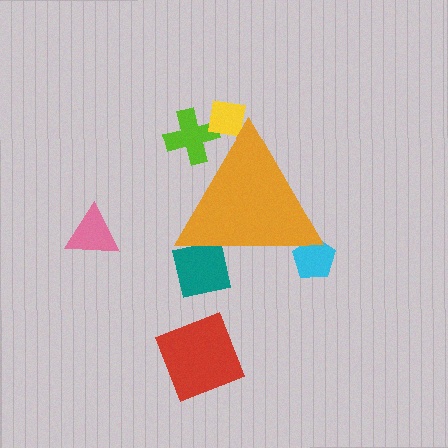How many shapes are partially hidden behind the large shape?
4 shapes are partially hidden.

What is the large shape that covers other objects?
An orange triangle.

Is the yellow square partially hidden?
Yes, the yellow square is partially hidden behind the orange triangle.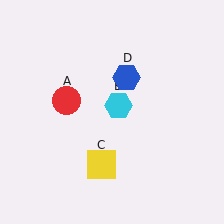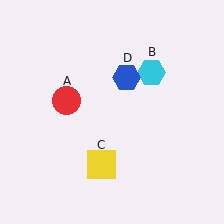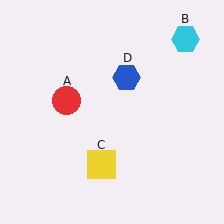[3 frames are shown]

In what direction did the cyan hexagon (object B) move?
The cyan hexagon (object B) moved up and to the right.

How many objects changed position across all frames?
1 object changed position: cyan hexagon (object B).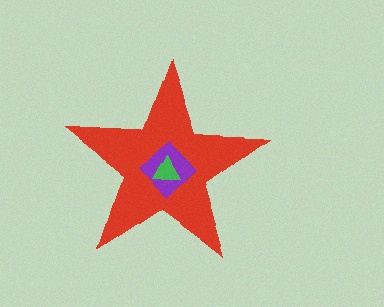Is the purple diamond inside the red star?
Yes.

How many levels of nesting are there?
3.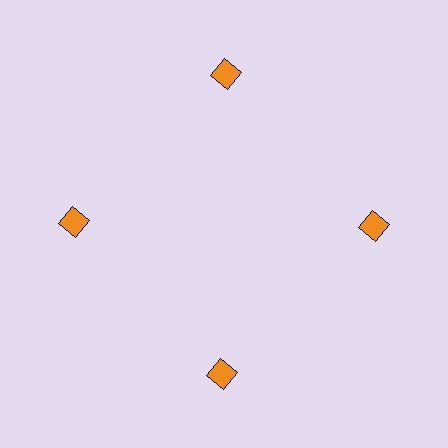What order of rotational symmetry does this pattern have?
This pattern has 4-fold rotational symmetry.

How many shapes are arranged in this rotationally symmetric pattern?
There are 4 shapes, arranged in 4 groups of 1.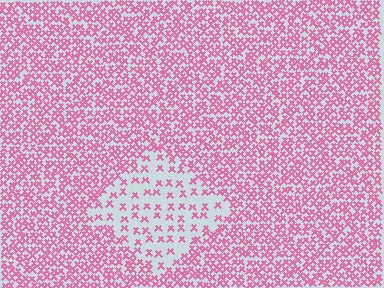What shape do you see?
I see a diamond.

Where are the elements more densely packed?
The elements are more densely packed outside the diamond boundary.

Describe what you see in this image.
The image contains small pink elements arranged at two different densities. A diamond-shaped region is visible where the elements are less densely packed than the surrounding area.